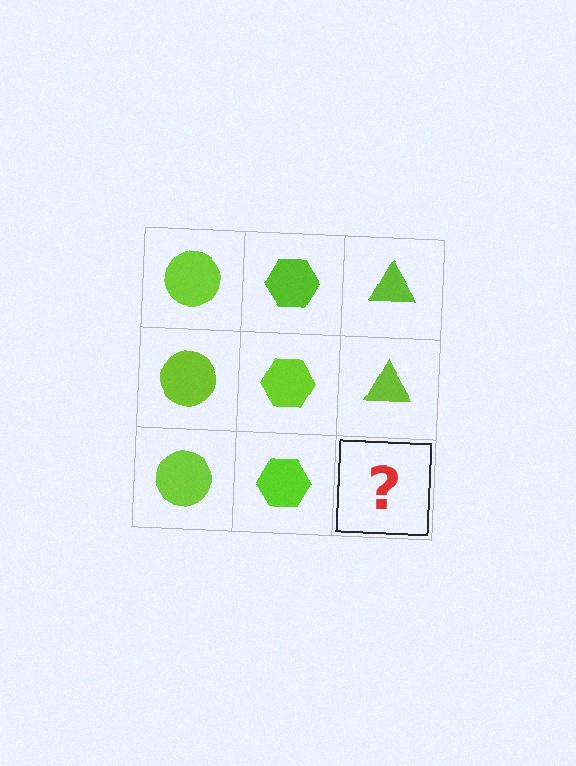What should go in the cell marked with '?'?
The missing cell should contain a lime triangle.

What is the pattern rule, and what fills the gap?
The rule is that each column has a consistent shape. The gap should be filled with a lime triangle.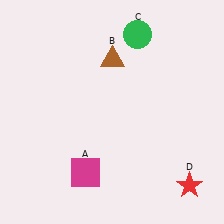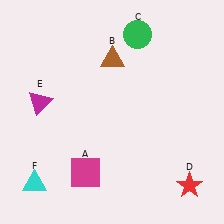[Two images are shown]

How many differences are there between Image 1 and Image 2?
There are 2 differences between the two images.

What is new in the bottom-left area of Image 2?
A cyan triangle (F) was added in the bottom-left area of Image 2.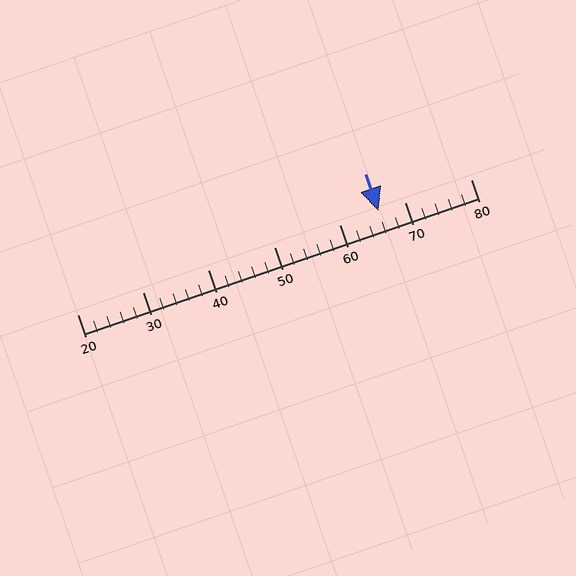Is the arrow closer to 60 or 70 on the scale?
The arrow is closer to 70.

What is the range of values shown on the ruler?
The ruler shows values from 20 to 80.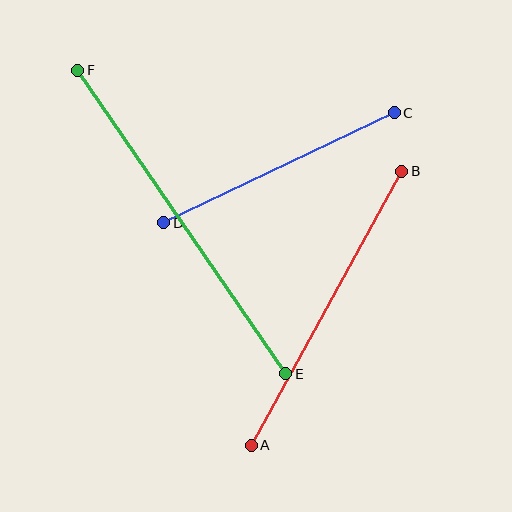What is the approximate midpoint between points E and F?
The midpoint is at approximately (182, 222) pixels.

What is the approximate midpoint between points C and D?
The midpoint is at approximately (279, 168) pixels.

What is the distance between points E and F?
The distance is approximately 368 pixels.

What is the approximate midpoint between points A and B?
The midpoint is at approximately (327, 308) pixels.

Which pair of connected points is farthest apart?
Points E and F are farthest apart.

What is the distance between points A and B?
The distance is approximately 313 pixels.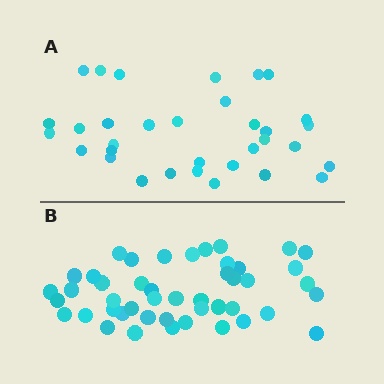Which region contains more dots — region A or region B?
Region B (the bottom region) has more dots.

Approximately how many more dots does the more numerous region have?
Region B has approximately 15 more dots than region A.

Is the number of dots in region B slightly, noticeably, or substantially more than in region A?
Region B has noticeably more, but not dramatically so. The ratio is roughly 1.4 to 1.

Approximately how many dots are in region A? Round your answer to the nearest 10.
About 30 dots. (The exact count is 33, which rounds to 30.)